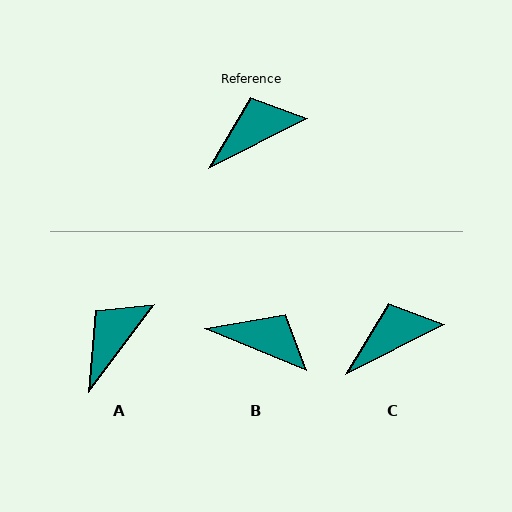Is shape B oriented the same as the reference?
No, it is off by about 49 degrees.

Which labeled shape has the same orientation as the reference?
C.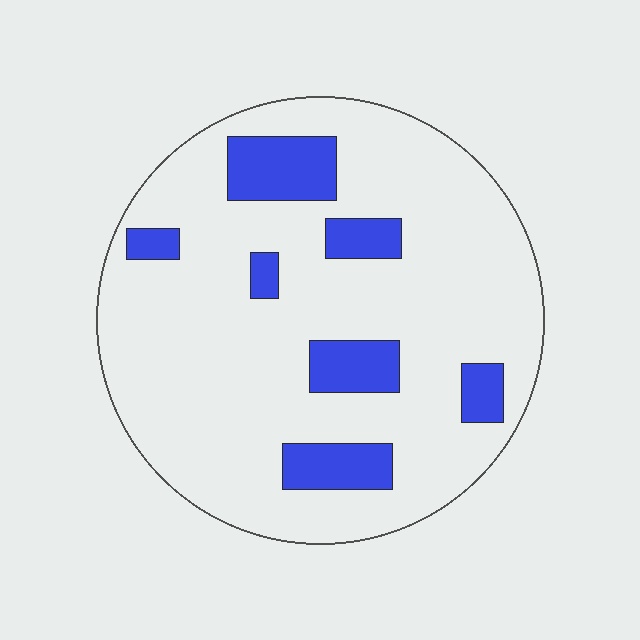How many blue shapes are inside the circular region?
7.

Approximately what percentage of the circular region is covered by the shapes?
Approximately 15%.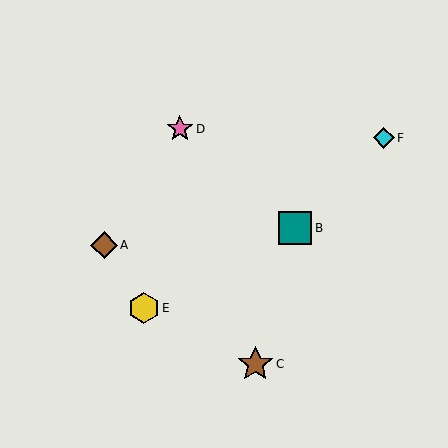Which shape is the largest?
The brown star (labeled C) is the largest.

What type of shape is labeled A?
Shape A is a brown diamond.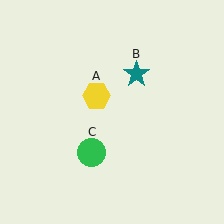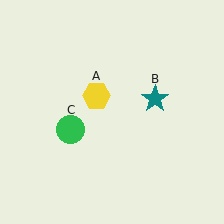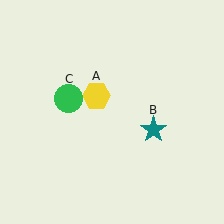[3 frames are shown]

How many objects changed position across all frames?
2 objects changed position: teal star (object B), green circle (object C).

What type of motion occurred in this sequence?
The teal star (object B), green circle (object C) rotated clockwise around the center of the scene.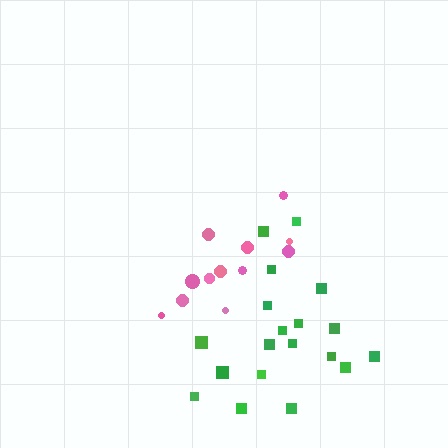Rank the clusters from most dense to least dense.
green, pink.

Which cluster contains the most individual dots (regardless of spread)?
Green (19).